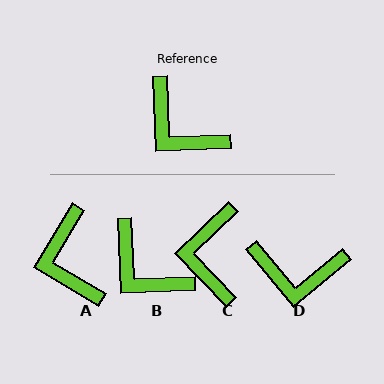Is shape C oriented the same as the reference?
No, it is off by about 49 degrees.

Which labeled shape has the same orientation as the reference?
B.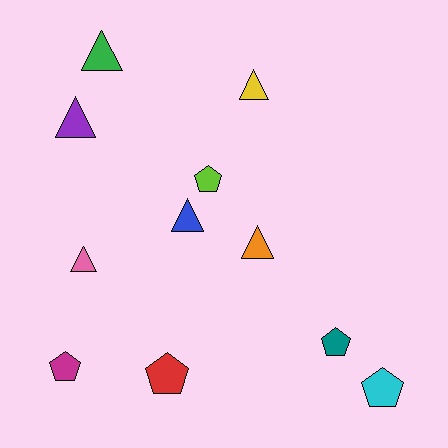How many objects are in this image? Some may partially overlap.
There are 11 objects.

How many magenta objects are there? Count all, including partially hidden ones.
There is 1 magenta object.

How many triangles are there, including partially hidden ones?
There are 6 triangles.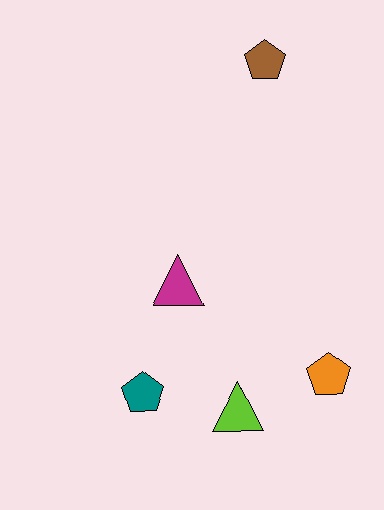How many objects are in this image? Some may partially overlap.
There are 5 objects.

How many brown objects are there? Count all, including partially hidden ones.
There is 1 brown object.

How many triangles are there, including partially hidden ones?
There are 2 triangles.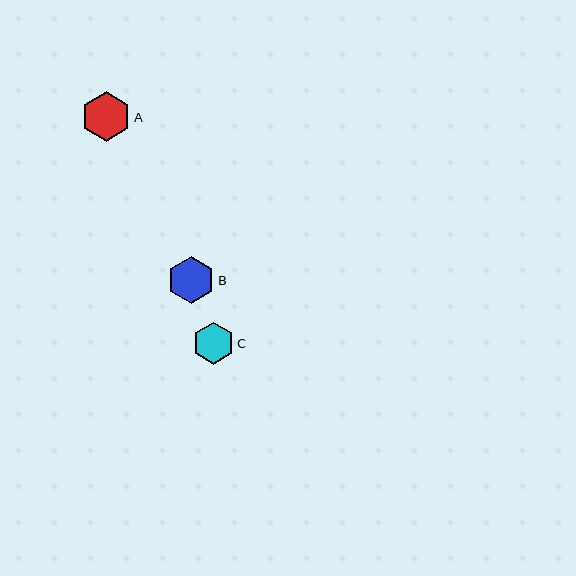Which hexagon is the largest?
Hexagon A is the largest with a size of approximately 50 pixels.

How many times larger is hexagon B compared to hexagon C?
Hexagon B is approximately 1.1 times the size of hexagon C.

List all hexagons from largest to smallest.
From largest to smallest: A, B, C.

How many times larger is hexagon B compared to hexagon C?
Hexagon B is approximately 1.1 times the size of hexagon C.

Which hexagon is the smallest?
Hexagon C is the smallest with a size of approximately 42 pixels.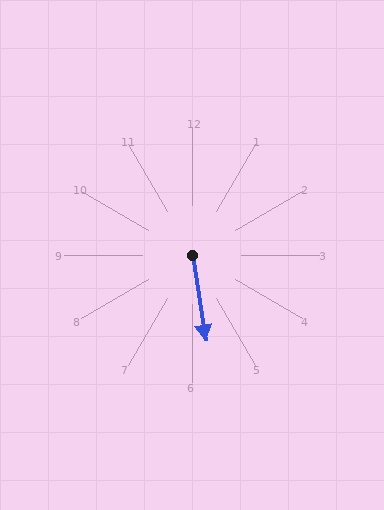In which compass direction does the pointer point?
South.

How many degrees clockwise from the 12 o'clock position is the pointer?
Approximately 171 degrees.